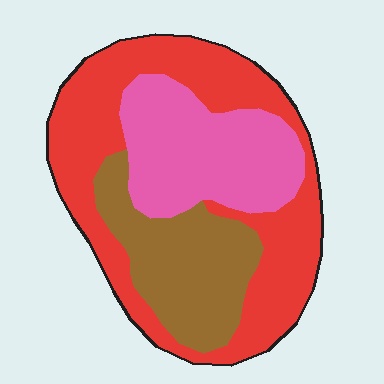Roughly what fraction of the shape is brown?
Brown takes up about one quarter (1/4) of the shape.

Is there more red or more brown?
Red.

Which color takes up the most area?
Red, at roughly 50%.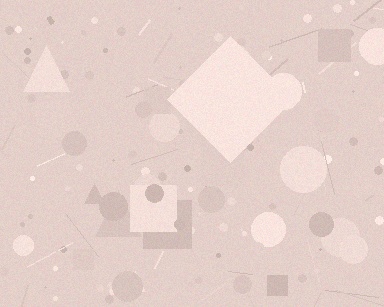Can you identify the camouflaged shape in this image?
The camouflaged shape is a diamond.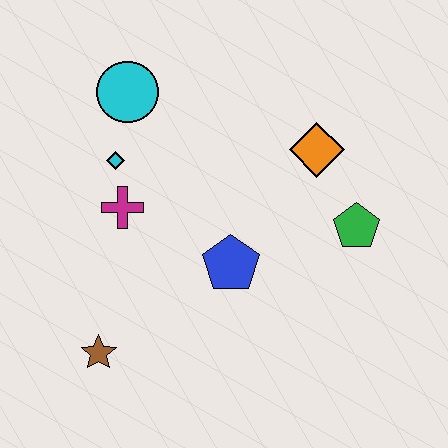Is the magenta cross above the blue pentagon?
Yes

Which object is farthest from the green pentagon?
The brown star is farthest from the green pentagon.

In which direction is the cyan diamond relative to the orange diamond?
The cyan diamond is to the left of the orange diamond.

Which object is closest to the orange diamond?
The green pentagon is closest to the orange diamond.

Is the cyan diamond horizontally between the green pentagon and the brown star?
Yes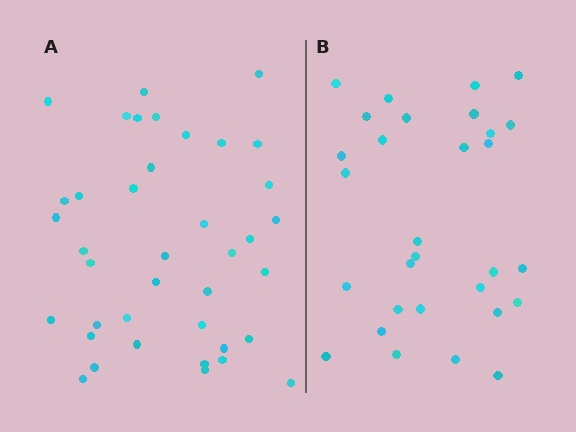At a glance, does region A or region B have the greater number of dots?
Region A (the left region) has more dots.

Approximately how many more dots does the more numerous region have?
Region A has roughly 8 or so more dots than region B.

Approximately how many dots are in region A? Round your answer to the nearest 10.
About 40 dots. (The exact count is 39, which rounds to 40.)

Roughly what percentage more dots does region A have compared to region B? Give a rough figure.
About 30% more.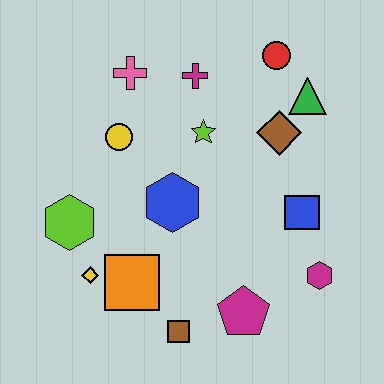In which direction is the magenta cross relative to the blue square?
The magenta cross is above the blue square.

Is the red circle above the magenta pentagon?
Yes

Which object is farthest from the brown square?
The red circle is farthest from the brown square.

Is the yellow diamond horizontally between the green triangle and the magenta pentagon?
No